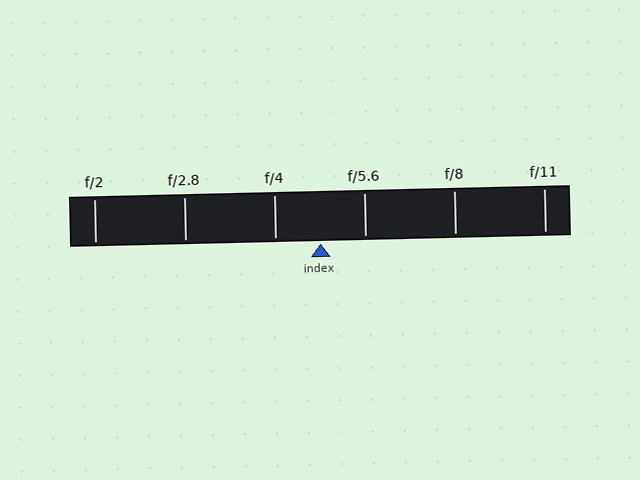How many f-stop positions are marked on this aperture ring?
There are 6 f-stop positions marked.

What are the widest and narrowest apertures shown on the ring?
The widest aperture shown is f/2 and the narrowest is f/11.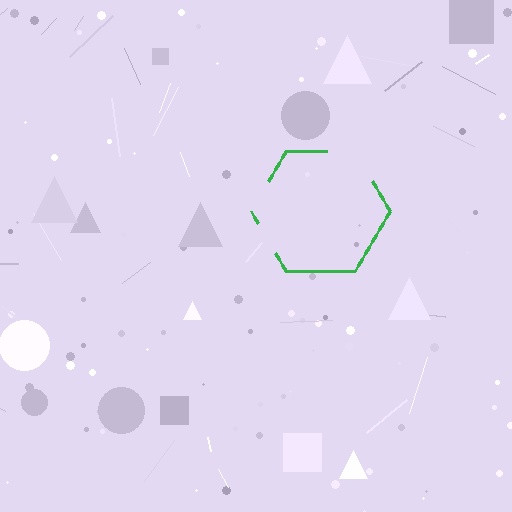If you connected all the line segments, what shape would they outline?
They would outline a hexagon.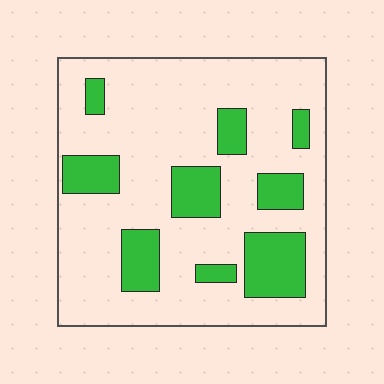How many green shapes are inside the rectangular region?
9.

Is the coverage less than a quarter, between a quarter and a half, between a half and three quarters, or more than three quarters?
Less than a quarter.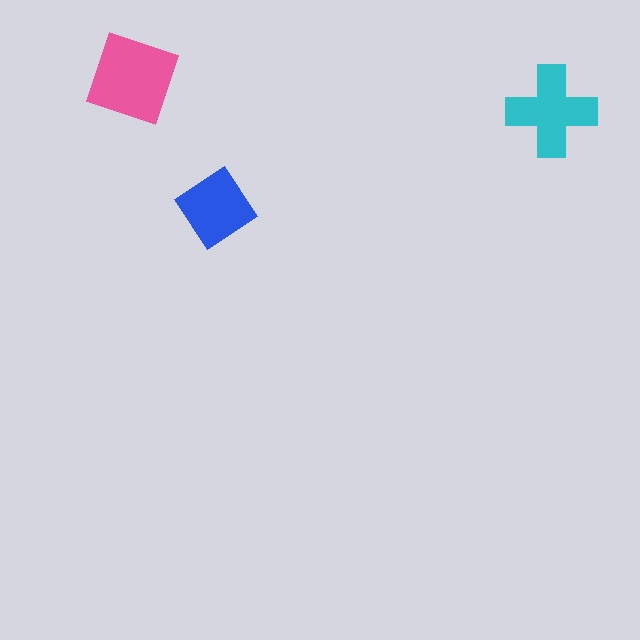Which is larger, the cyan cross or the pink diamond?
The pink diamond.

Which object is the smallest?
The blue diamond.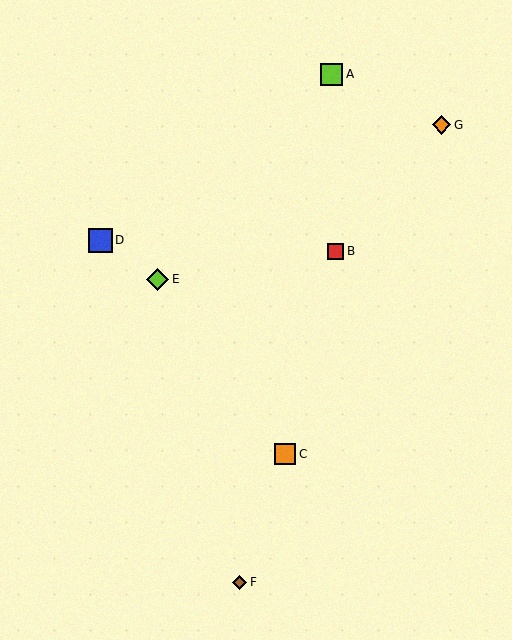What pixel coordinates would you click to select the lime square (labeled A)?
Click at (331, 74) to select the lime square A.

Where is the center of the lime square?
The center of the lime square is at (331, 74).